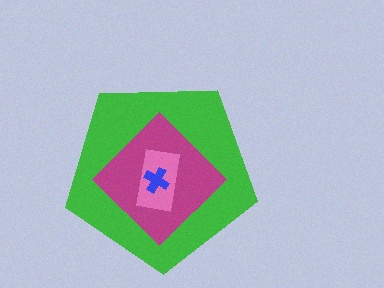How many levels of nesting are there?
4.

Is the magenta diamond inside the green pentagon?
Yes.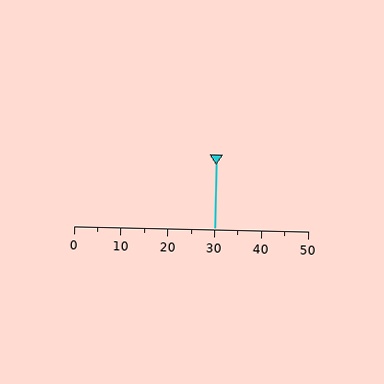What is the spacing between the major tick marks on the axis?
The major ticks are spaced 10 apart.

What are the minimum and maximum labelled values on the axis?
The axis runs from 0 to 50.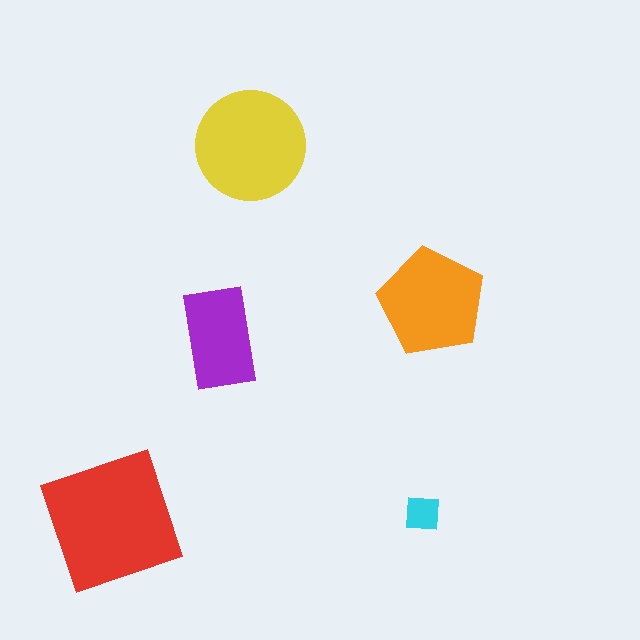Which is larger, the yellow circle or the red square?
The red square.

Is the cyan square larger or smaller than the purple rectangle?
Smaller.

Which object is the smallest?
The cyan square.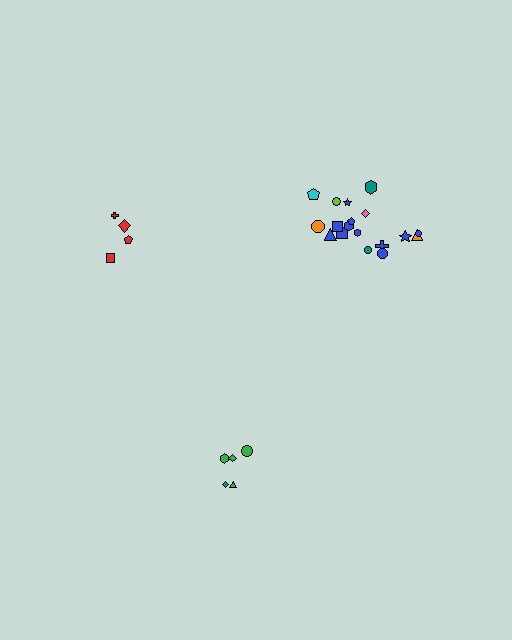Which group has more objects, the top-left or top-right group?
The top-right group.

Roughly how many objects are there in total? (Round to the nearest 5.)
Roughly 25 objects in total.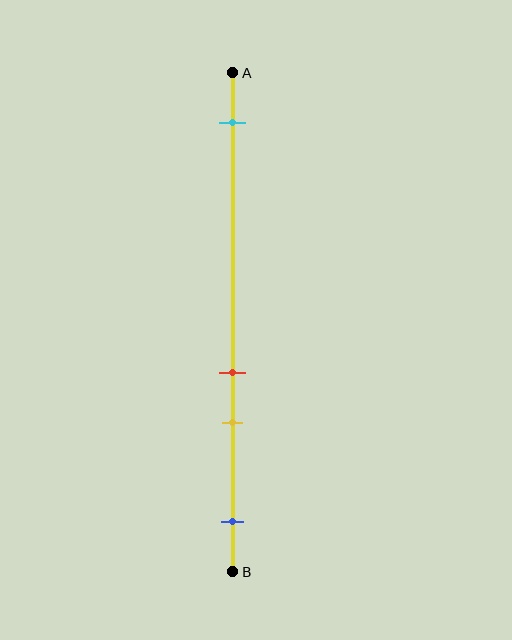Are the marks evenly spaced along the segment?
No, the marks are not evenly spaced.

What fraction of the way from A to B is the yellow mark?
The yellow mark is approximately 70% (0.7) of the way from A to B.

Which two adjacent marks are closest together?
The red and yellow marks are the closest adjacent pair.